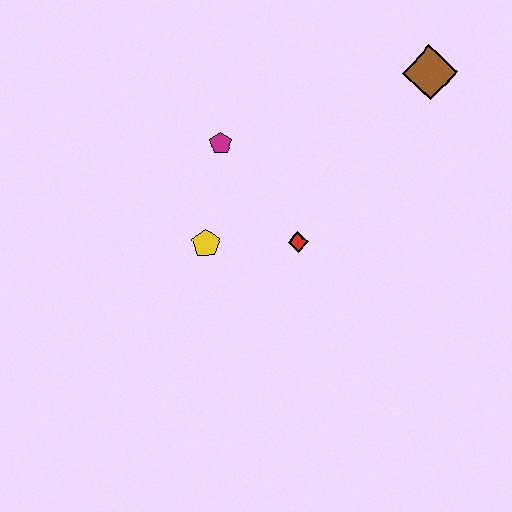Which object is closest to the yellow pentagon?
The red diamond is closest to the yellow pentagon.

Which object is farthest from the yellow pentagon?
The brown diamond is farthest from the yellow pentagon.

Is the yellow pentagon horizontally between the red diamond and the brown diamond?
No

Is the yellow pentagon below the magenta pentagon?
Yes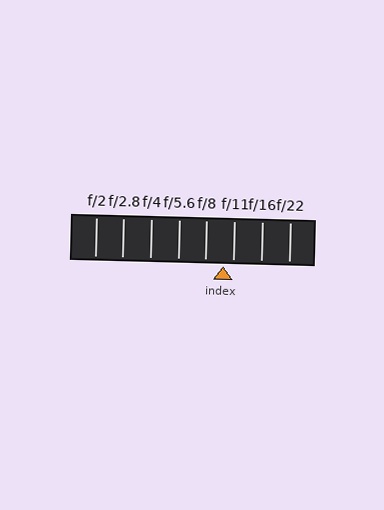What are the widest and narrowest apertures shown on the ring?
The widest aperture shown is f/2 and the narrowest is f/22.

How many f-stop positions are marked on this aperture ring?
There are 8 f-stop positions marked.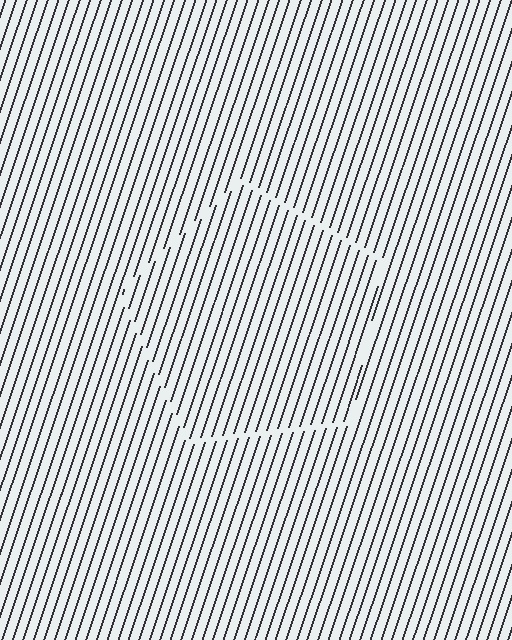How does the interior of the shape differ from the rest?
The interior of the shape contains the same grating, shifted by half a period — the contour is defined by the phase discontinuity where line-ends from the inner and outer gratings abut.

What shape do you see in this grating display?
An illusory pentagon. The interior of the shape contains the same grating, shifted by half a period — the contour is defined by the phase discontinuity where line-ends from the inner and outer gratings abut.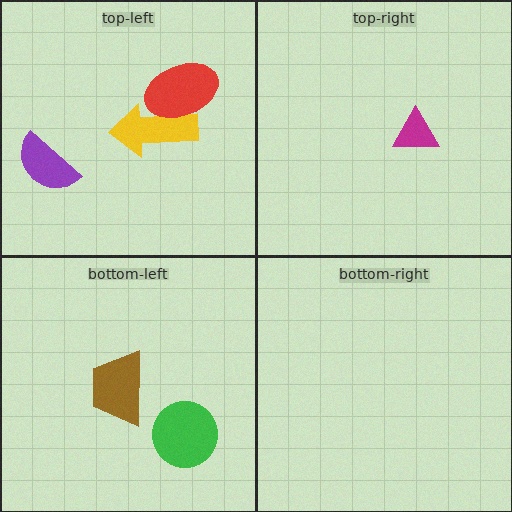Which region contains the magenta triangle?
The top-right region.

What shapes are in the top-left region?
The yellow arrow, the purple semicircle, the red ellipse.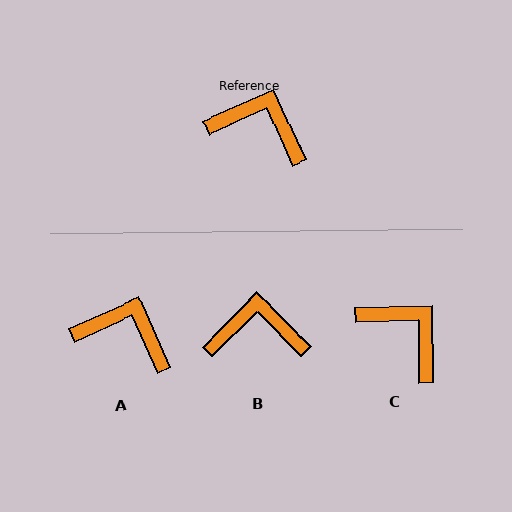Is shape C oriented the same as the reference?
No, it is off by about 23 degrees.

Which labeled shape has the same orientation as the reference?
A.